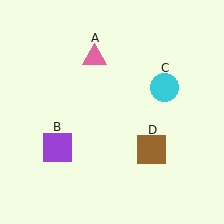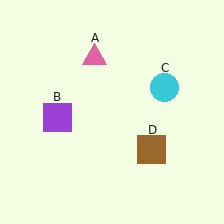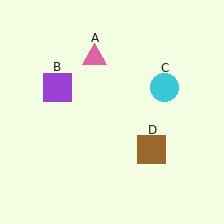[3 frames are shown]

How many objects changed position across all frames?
1 object changed position: purple square (object B).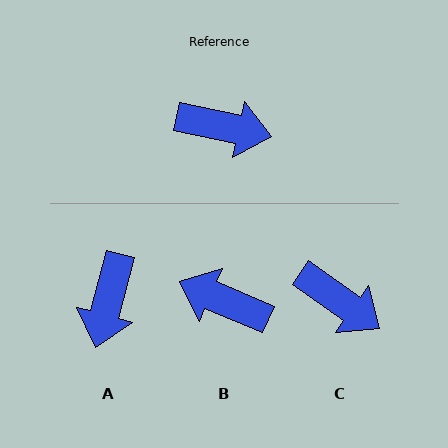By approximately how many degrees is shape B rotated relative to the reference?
Approximately 169 degrees counter-clockwise.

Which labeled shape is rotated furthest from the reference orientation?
B, about 169 degrees away.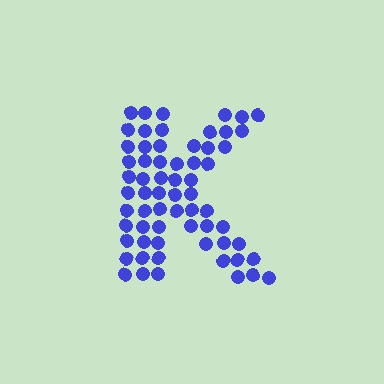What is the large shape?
The large shape is the letter K.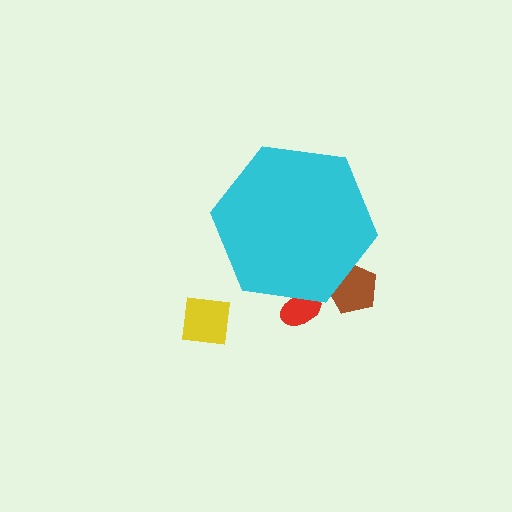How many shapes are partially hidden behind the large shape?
2 shapes are partially hidden.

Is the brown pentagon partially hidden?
Yes, the brown pentagon is partially hidden behind the cyan hexagon.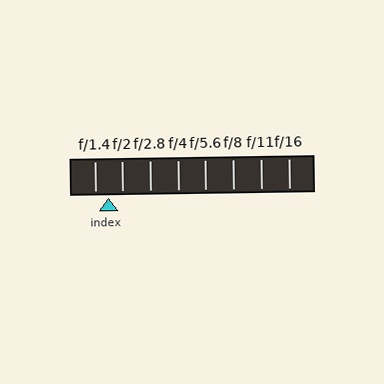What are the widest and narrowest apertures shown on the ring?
The widest aperture shown is f/1.4 and the narrowest is f/16.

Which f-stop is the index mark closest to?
The index mark is closest to f/1.4.